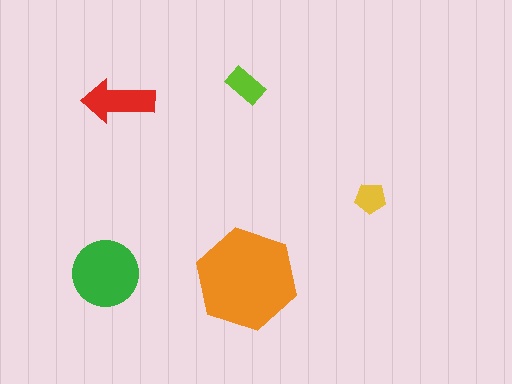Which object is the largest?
The orange hexagon.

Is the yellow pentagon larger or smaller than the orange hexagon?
Smaller.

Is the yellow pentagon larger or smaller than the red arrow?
Smaller.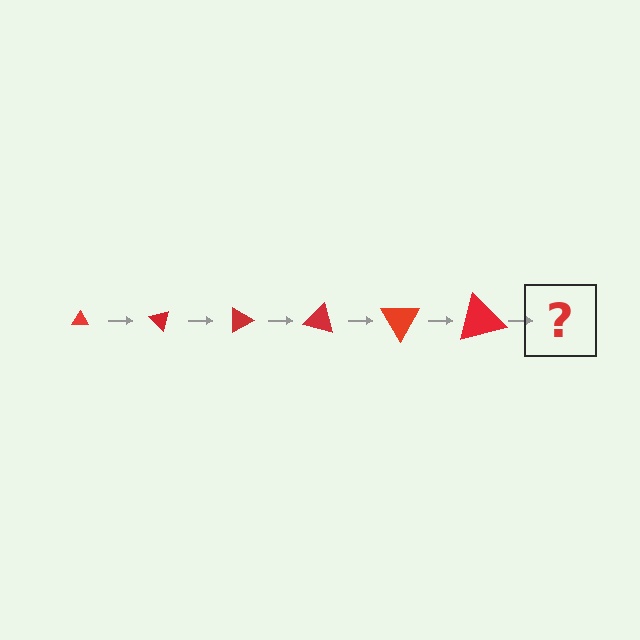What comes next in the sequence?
The next element should be a triangle, larger than the previous one and rotated 270 degrees from the start.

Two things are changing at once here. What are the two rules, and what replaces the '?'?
The two rules are that the triangle grows larger each step and it rotates 45 degrees each step. The '?' should be a triangle, larger than the previous one and rotated 270 degrees from the start.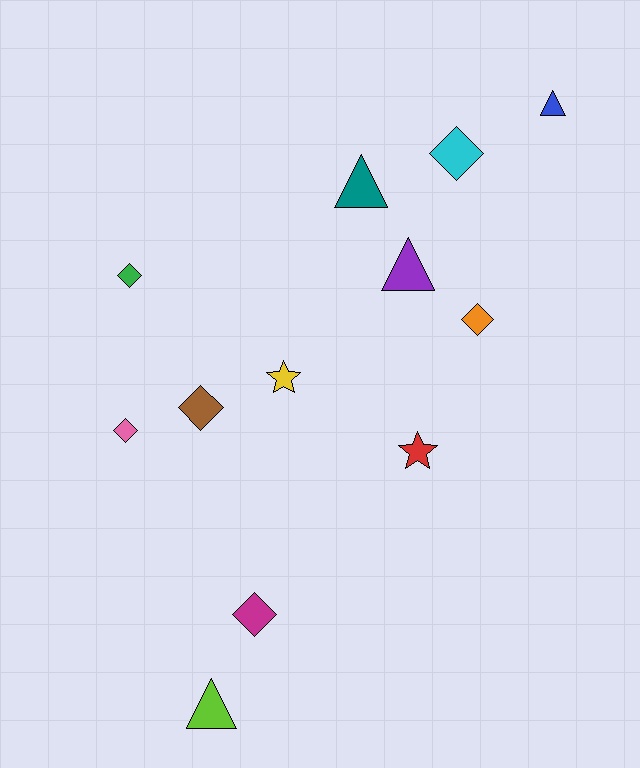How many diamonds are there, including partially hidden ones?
There are 6 diamonds.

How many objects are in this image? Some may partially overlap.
There are 12 objects.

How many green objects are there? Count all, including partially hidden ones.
There is 1 green object.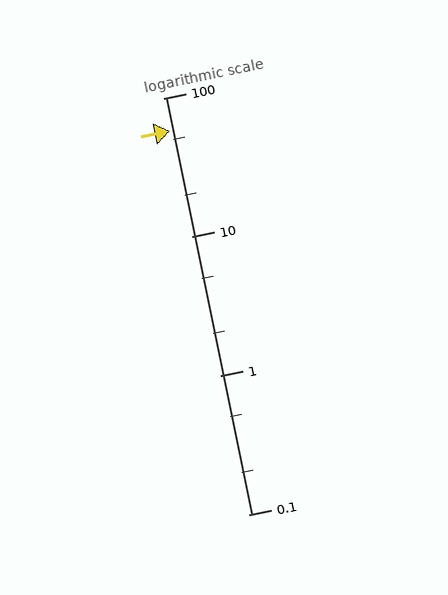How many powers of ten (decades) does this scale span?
The scale spans 3 decades, from 0.1 to 100.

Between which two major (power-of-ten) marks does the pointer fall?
The pointer is between 10 and 100.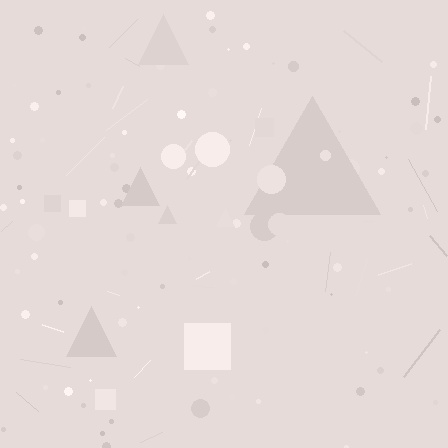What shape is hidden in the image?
A triangle is hidden in the image.